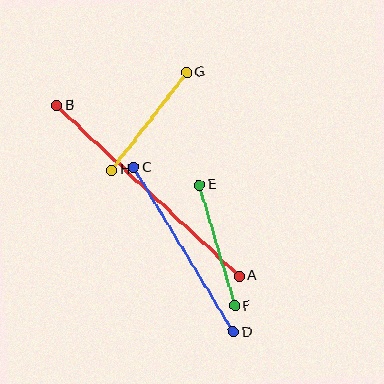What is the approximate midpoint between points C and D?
The midpoint is at approximately (183, 250) pixels.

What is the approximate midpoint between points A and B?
The midpoint is at approximately (148, 191) pixels.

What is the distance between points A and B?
The distance is approximately 250 pixels.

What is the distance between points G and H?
The distance is approximately 124 pixels.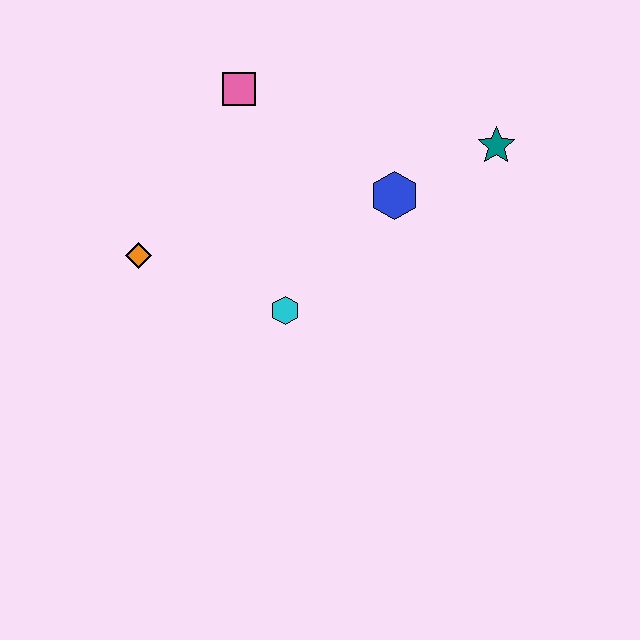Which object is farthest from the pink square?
The teal star is farthest from the pink square.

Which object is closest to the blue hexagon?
The teal star is closest to the blue hexagon.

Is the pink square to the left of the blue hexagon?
Yes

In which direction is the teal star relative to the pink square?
The teal star is to the right of the pink square.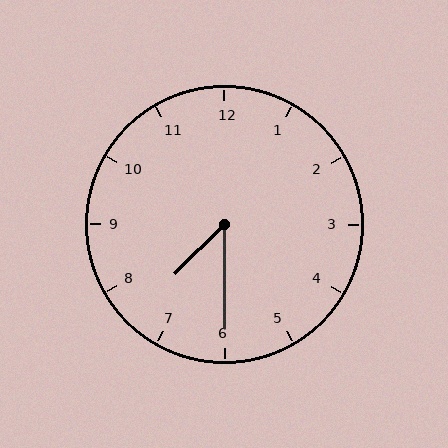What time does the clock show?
7:30.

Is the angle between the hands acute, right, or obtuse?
It is acute.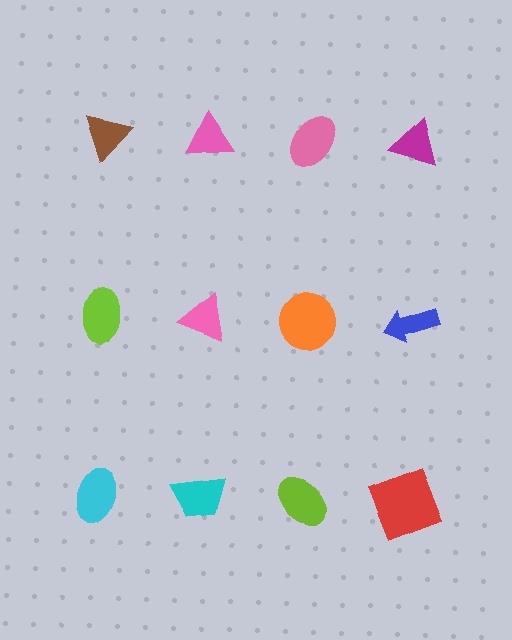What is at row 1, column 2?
A pink triangle.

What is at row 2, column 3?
An orange circle.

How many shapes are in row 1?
4 shapes.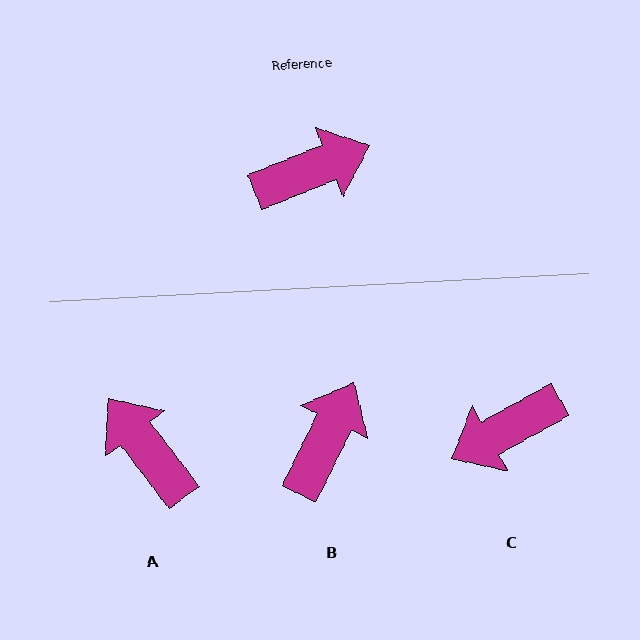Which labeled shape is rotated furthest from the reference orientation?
C, about 174 degrees away.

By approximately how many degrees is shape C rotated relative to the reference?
Approximately 174 degrees clockwise.